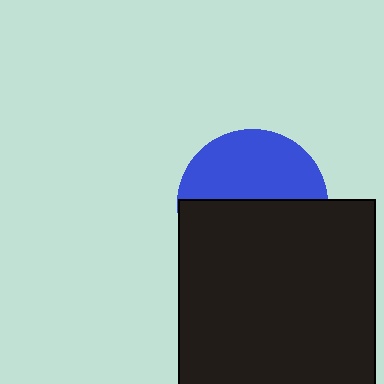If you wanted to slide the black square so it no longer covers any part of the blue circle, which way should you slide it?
Slide it down — that is the most direct way to separate the two shapes.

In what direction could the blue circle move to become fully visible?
The blue circle could move up. That would shift it out from behind the black square entirely.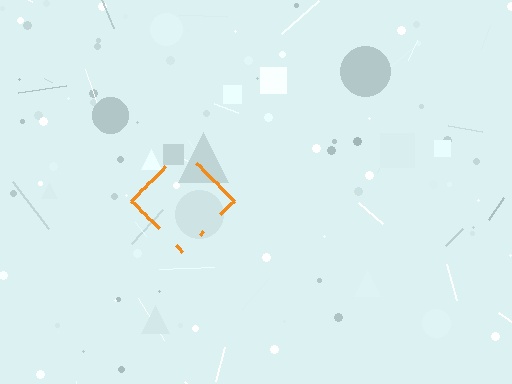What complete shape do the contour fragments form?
The contour fragments form a diamond.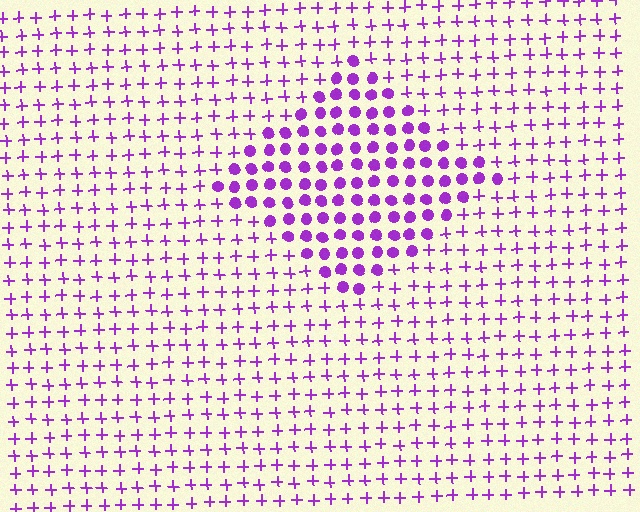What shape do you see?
I see a diamond.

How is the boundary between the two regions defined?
The boundary is defined by a change in element shape: circles inside vs. plus signs outside. All elements share the same color and spacing.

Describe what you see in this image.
The image is filled with small purple elements arranged in a uniform grid. A diamond-shaped region contains circles, while the surrounding area contains plus signs. The boundary is defined purely by the change in element shape.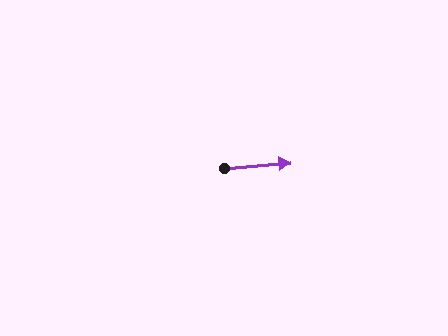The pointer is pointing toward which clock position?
Roughly 3 o'clock.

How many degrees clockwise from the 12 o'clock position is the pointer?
Approximately 85 degrees.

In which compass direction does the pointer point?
East.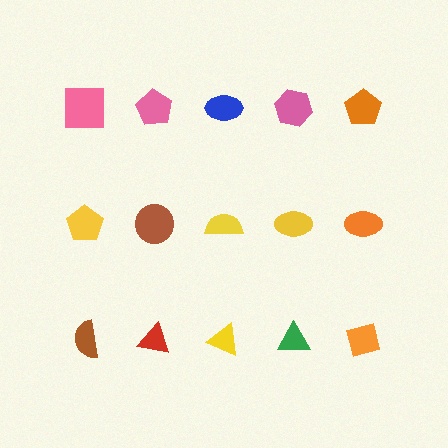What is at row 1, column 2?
A pink pentagon.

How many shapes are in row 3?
5 shapes.